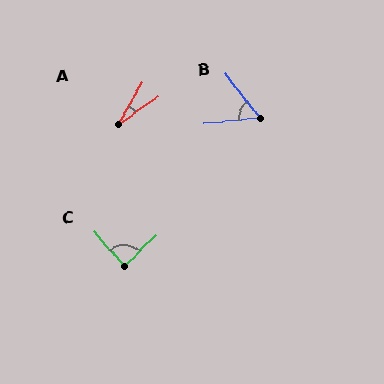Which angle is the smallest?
A, at approximately 24 degrees.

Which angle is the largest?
C, at approximately 87 degrees.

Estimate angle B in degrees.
Approximately 58 degrees.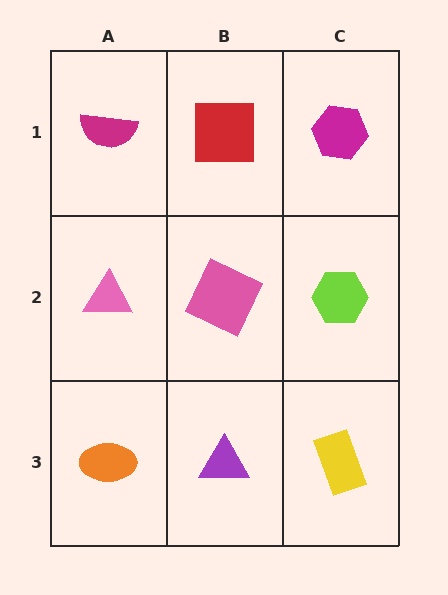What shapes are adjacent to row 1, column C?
A lime hexagon (row 2, column C), a red square (row 1, column B).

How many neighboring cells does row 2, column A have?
3.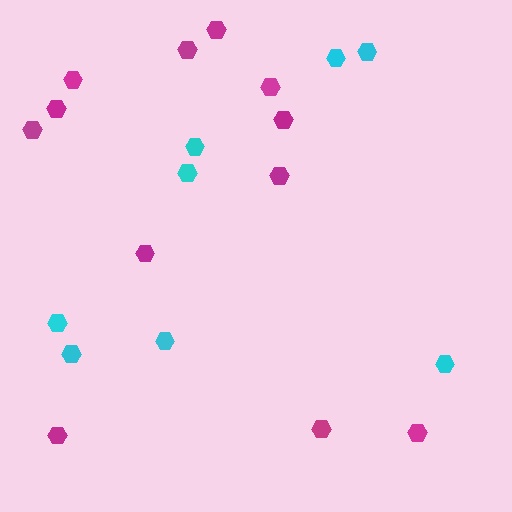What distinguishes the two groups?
There are 2 groups: one group of cyan hexagons (8) and one group of magenta hexagons (12).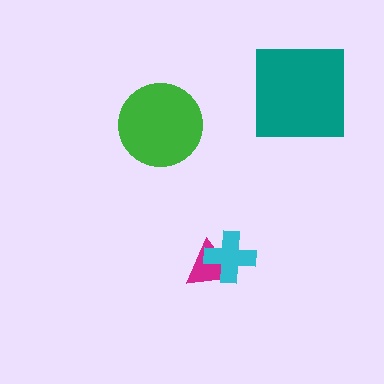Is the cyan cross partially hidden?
No, no other shape covers it.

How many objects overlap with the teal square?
0 objects overlap with the teal square.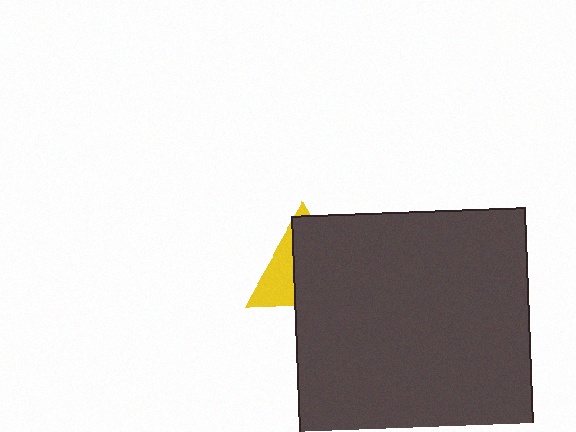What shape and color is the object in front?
The object in front is a dark gray square.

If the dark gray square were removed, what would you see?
You would see the complete yellow triangle.